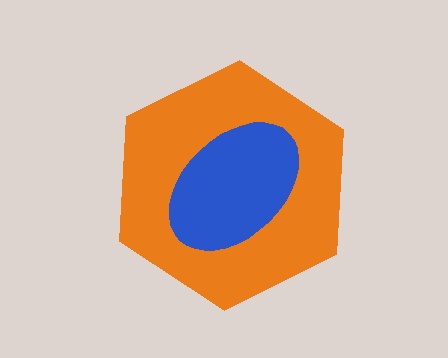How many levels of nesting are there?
2.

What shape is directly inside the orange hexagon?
The blue ellipse.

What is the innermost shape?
The blue ellipse.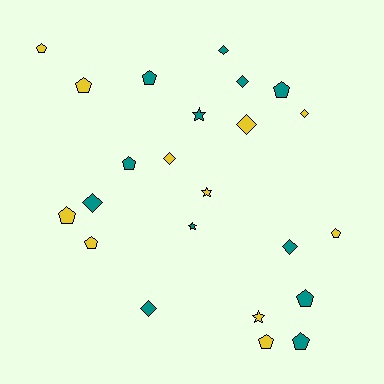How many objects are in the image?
There are 23 objects.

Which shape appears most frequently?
Pentagon, with 11 objects.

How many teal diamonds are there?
There are 5 teal diamonds.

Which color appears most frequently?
Teal, with 12 objects.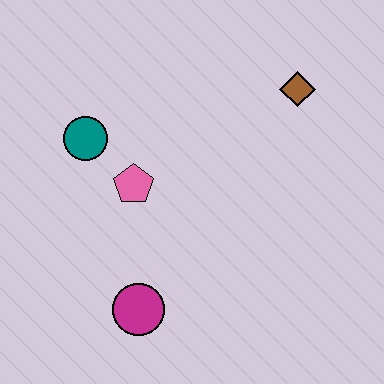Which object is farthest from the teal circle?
The brown diamond is farthest from the teal circle.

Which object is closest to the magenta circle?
The pink pentagon is closest to the magenta circle.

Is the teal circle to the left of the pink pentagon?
Yes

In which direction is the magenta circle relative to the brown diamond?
The magenta circle is below the brown diamond.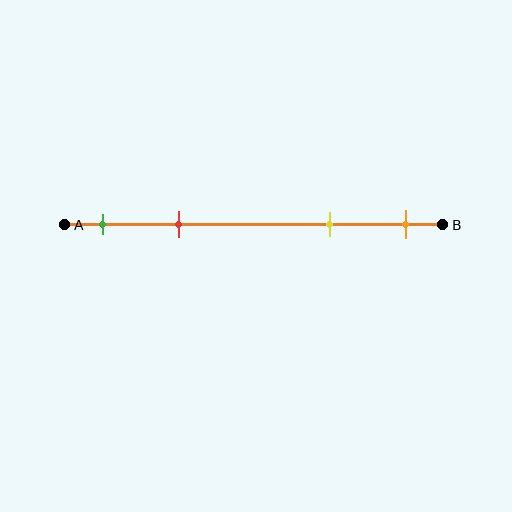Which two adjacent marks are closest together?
The green and red marks are the closest adjacent pair.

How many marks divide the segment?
There are 4 marks dividing the segment.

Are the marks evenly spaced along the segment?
No, the marks are not evenly spaced.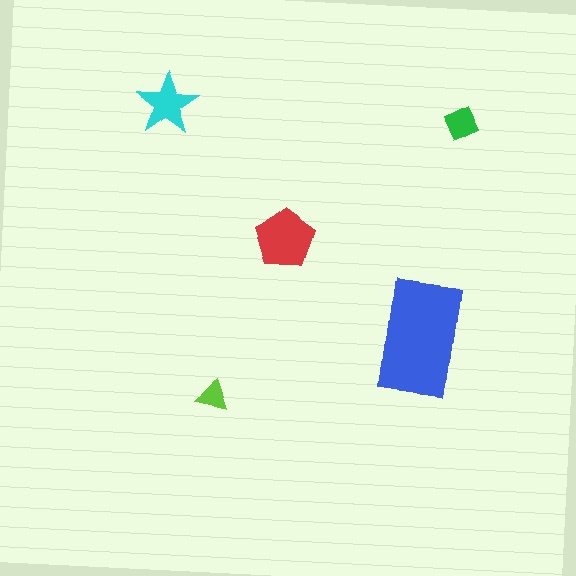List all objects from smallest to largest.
The lime triangle, the green diamond, the cyan star, the red pentagon, the blue rectangle.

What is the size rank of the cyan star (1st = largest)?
3rd.